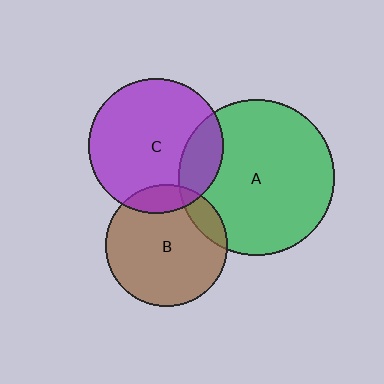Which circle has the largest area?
Circle A (green).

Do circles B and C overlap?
Yes.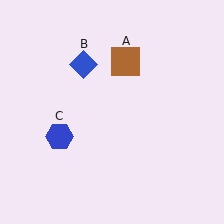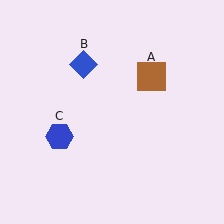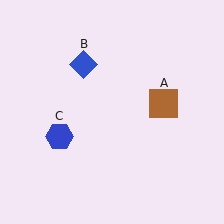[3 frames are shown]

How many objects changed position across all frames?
1 object changed position: brown square (object A).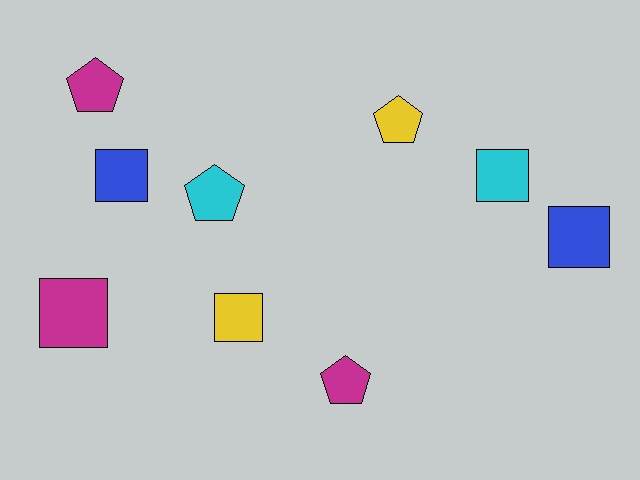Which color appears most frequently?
Magenta, with 3 objects.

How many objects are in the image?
There are 9 objects.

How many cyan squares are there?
There is 1 cyan square.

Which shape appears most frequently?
Square, with 5 objects.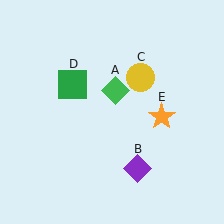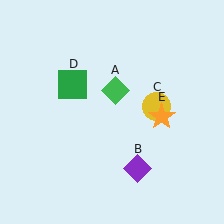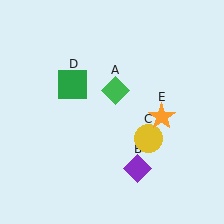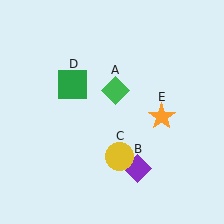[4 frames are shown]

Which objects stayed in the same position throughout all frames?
Green diamond (object A) and purple diamond (object B) and green square (object D) and orange star (object E) remained stationary.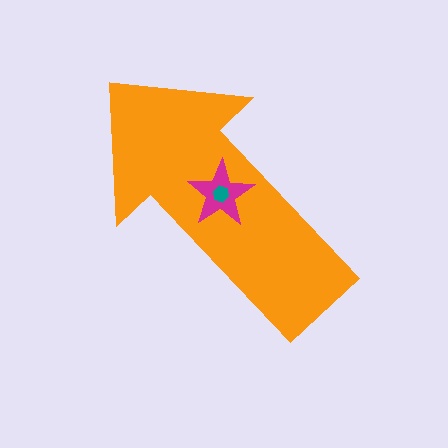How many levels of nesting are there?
3.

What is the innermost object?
The teal hexagon.